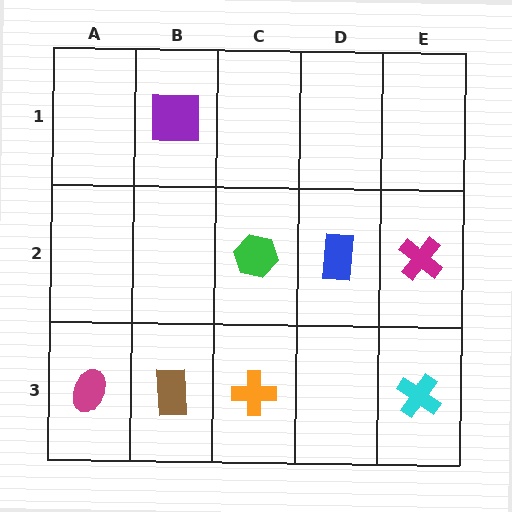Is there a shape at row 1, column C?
No, that cell is empty.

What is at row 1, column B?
A purple square.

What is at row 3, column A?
A magenta ellipse.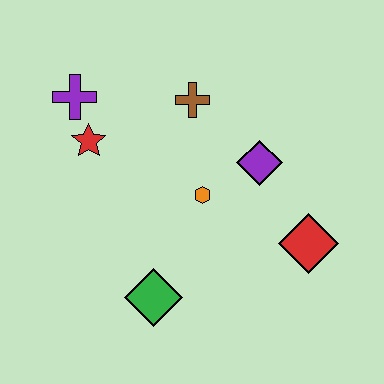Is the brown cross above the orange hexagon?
Yes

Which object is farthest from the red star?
The red diamond is farthest from the red star.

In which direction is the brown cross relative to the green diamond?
The brown cross is above the green diamond.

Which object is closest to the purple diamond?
The orange hexagon is closest to the purple diamond.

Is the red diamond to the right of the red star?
Yes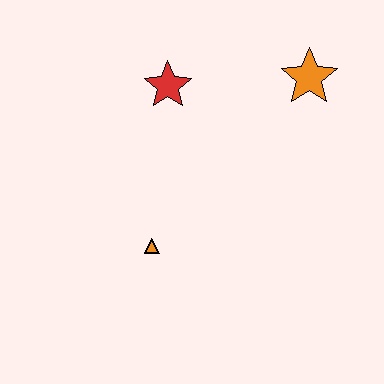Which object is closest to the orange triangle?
The red star is closest to the orange triangle.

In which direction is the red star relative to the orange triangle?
The red star is above the orange triangle.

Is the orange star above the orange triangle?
Yes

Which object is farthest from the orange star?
The orange triangle is farthest from the orange star.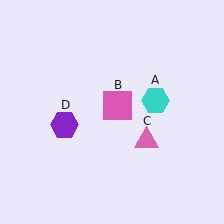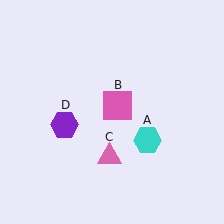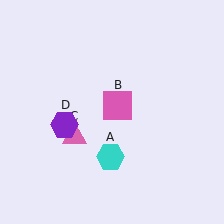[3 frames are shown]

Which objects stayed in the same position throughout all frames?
Pink square (object B) and purple hexagon (object D) remained stationary.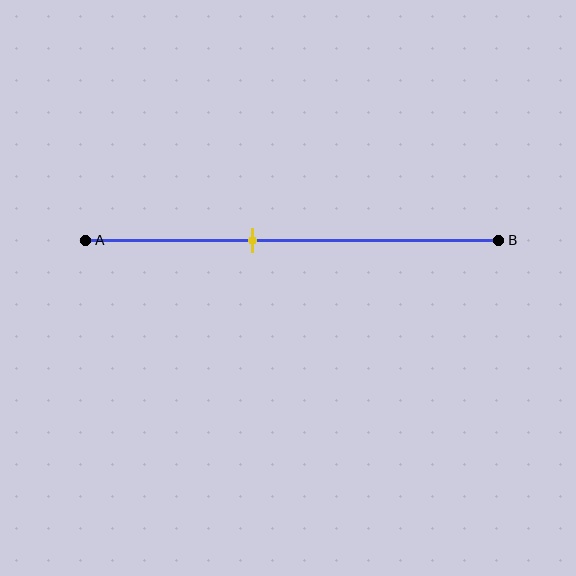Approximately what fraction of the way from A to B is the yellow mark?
The yellow mark is approximately 40% of the way from A to B.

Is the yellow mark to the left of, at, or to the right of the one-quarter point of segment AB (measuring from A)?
The yellow mark is to the right of the one-quarter point of segment AB.